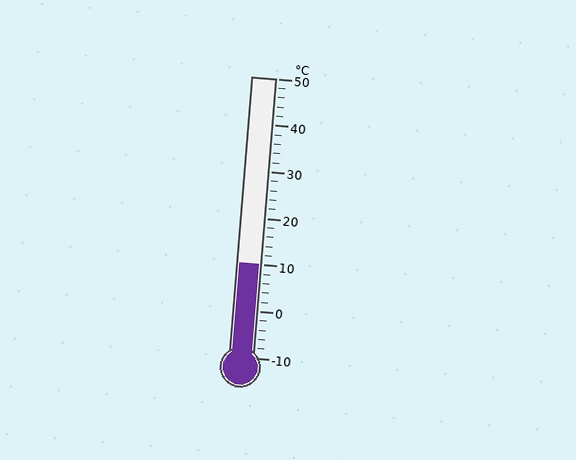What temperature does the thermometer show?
The thermometer shows approximately 10°C.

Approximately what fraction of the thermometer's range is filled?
The thermometer is filled to approximately 35% of its range.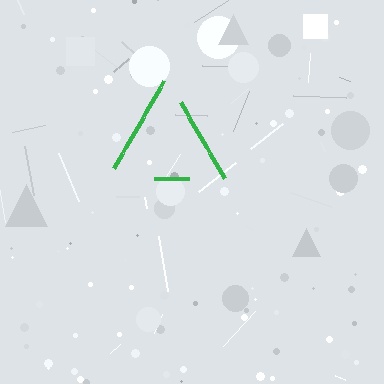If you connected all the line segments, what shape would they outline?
They would outline a triangle.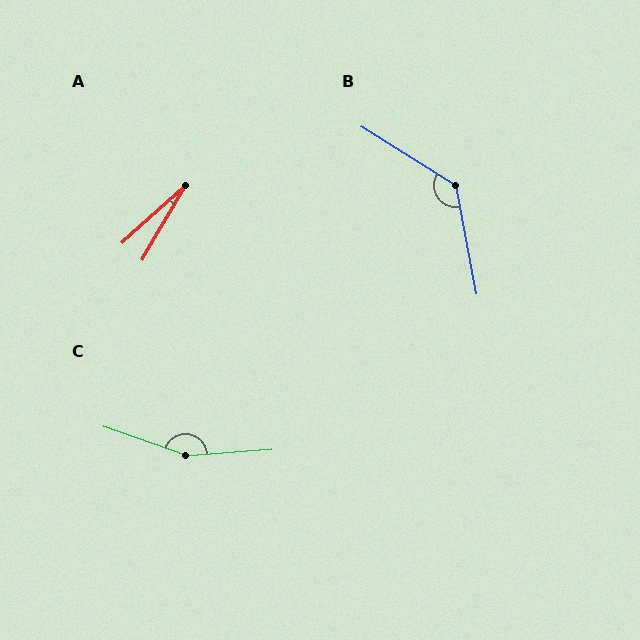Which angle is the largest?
C, at approximately 156 degrees.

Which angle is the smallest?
A, at approximately 18 degrees.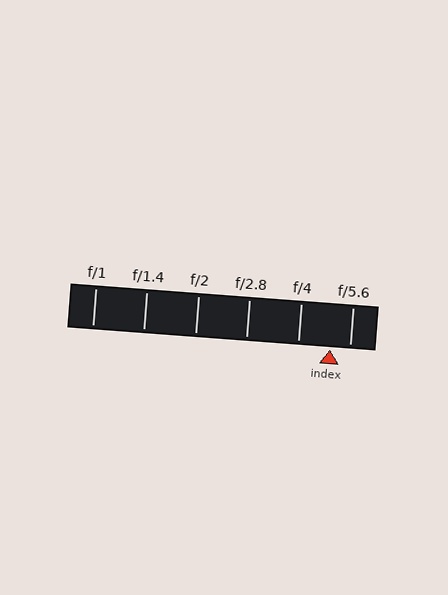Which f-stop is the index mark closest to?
The index mark is closest to f/5.6.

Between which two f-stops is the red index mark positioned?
The index mark is between f/4 and f/5.6.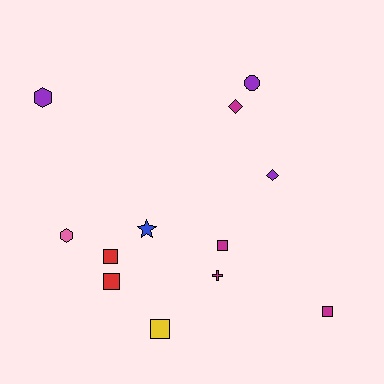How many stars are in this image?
There is 1 star.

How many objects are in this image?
There are 12 objects.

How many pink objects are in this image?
There is 1 pink object.